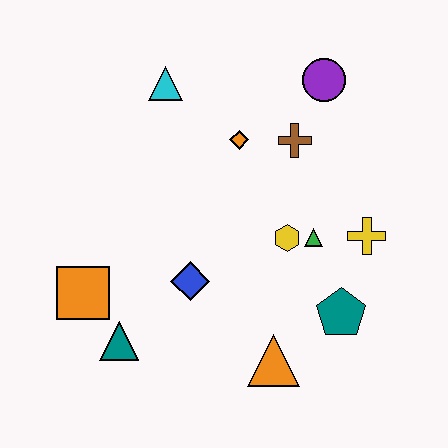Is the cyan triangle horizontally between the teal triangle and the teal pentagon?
Yes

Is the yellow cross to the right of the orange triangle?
Yes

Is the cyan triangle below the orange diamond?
No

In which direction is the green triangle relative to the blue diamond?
The green triangle is to the right of the blue diamond.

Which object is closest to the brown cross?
The orange diamond is closest to the brown cross.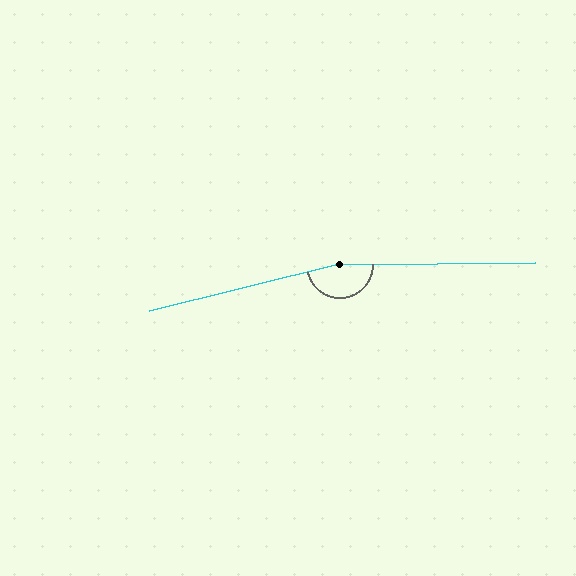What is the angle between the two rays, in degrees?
Approximately 167 degrees.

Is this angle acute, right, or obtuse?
It is obtuse.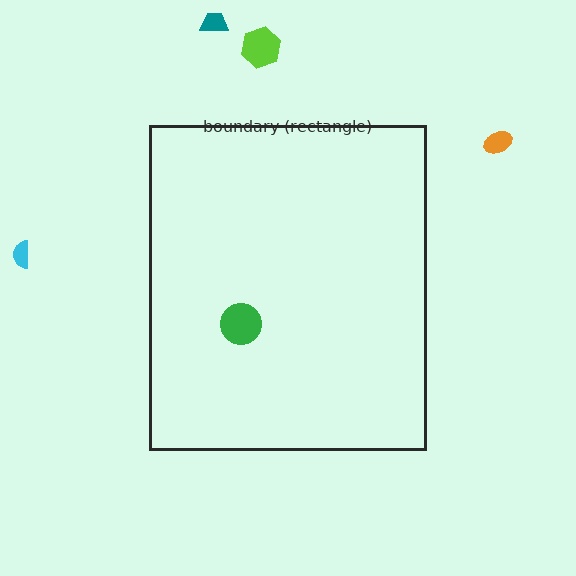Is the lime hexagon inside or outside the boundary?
Outside.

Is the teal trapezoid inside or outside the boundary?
Outside.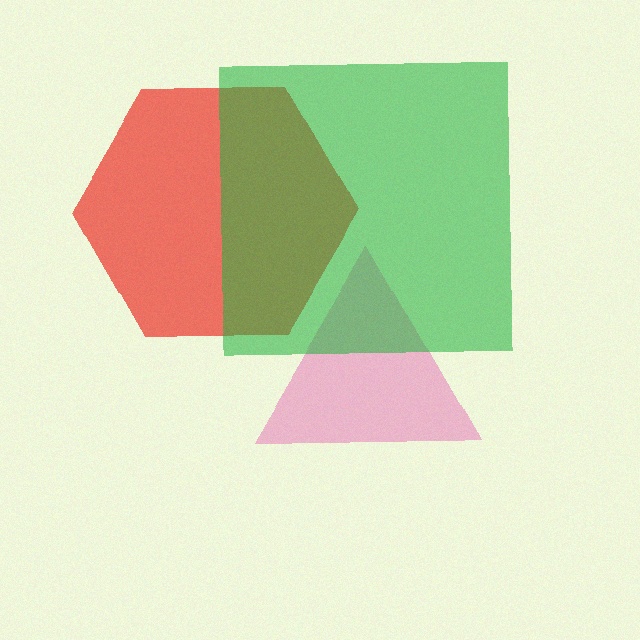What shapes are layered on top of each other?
The layered shapes are: a pink triangle, a red hexagon, a green square.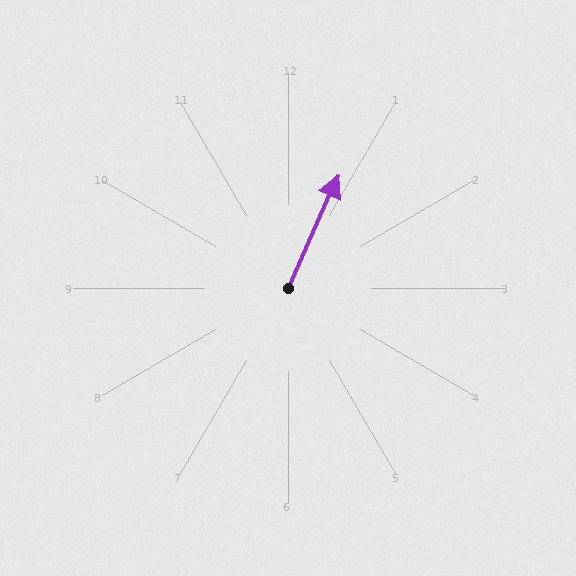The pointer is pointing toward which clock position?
Roughly 1 o'clock.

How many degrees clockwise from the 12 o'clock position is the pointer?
Approximately 24 degrees.